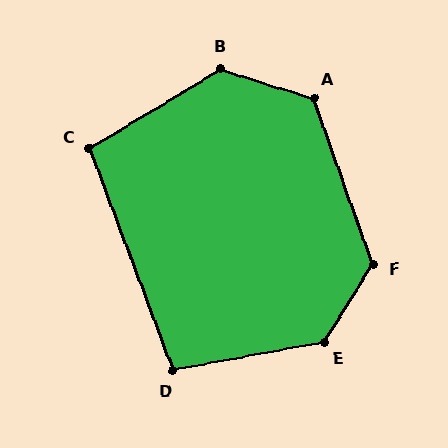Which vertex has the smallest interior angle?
C, at approximately 100 degrees.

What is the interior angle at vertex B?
Approximately 132 degrees (obtuse).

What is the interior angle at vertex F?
Approximately 128 degrees (obtuse).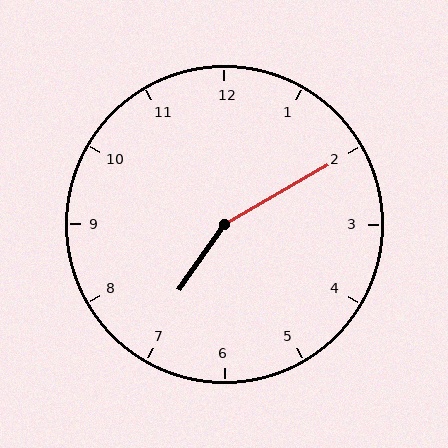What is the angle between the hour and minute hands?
Approximately 155 degrees.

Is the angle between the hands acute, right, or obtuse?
It is obtuse.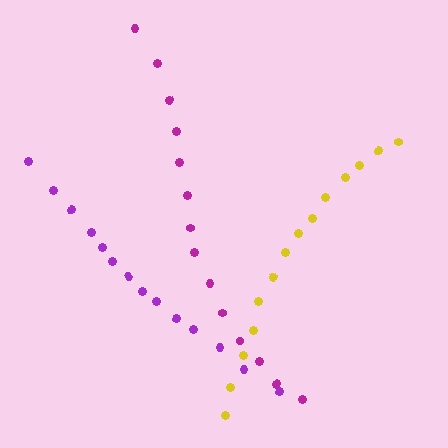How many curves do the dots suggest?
There are 3 distinct paths.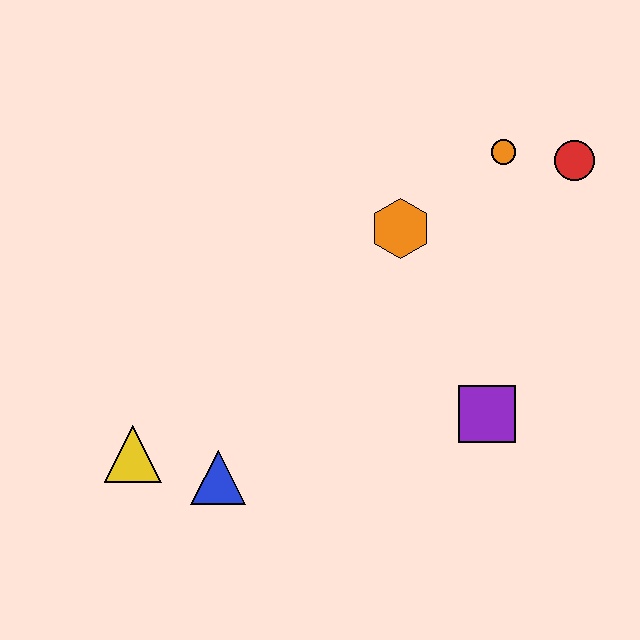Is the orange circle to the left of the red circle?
Yes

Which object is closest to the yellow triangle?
The blue triangle is closest to the yellow triangle.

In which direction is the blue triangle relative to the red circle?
The blue triangle is to the left of the red circle.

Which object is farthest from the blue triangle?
The red circle is farthest from the blue triangle.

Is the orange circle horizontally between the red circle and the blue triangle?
Yes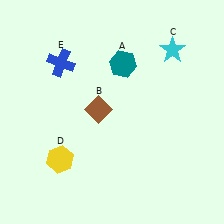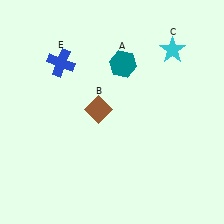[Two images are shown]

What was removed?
The yellow hexagon (D) was removed in Image 2.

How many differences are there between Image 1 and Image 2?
There is 1 difference between the two images.